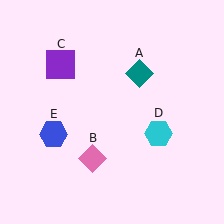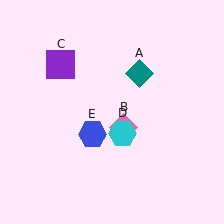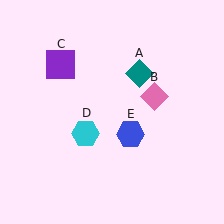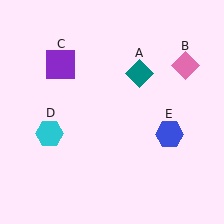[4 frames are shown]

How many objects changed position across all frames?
3 objects changed position: pink diamond (object B), cyan hexagon (object D), blue hexagon (object E).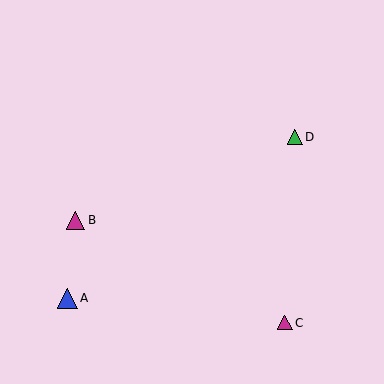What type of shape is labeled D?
Shape D is a green triangle.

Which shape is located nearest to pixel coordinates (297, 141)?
The green triangle (labeled D) at (295, 137) is nearest to that location.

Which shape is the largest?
The blue triangle (labeled A) is the largest.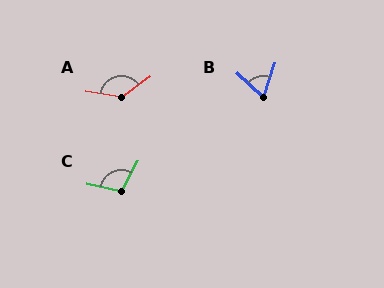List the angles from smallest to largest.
B (65°), C (106°), A (135°).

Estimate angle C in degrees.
Approximately 106 degrees.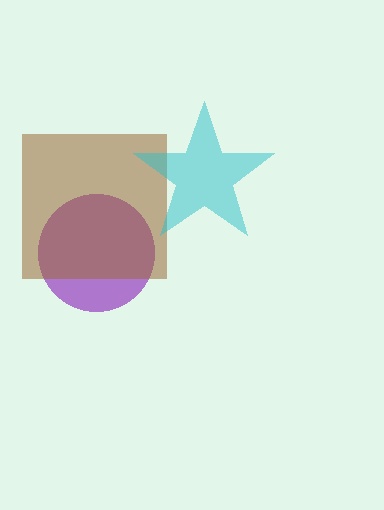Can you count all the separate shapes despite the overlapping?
Yes, there are 3 separate shapes.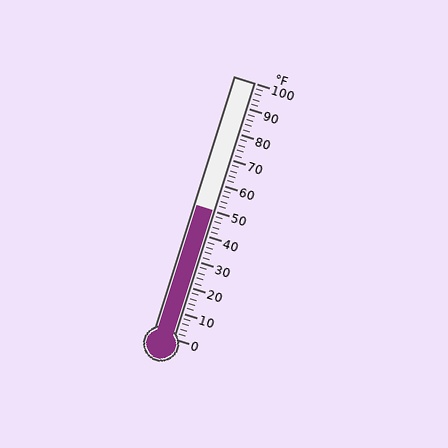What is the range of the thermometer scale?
The thermometer scale ranges from 0°F to 100°F.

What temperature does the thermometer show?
The thermometer shows approximately 50°F.